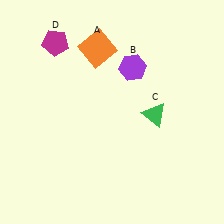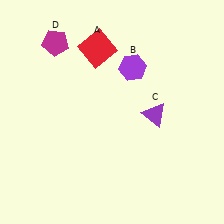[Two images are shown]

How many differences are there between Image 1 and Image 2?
There are 2 differences between the two images.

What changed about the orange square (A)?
In Image 1, A is orange. In Image 2, it changed to red.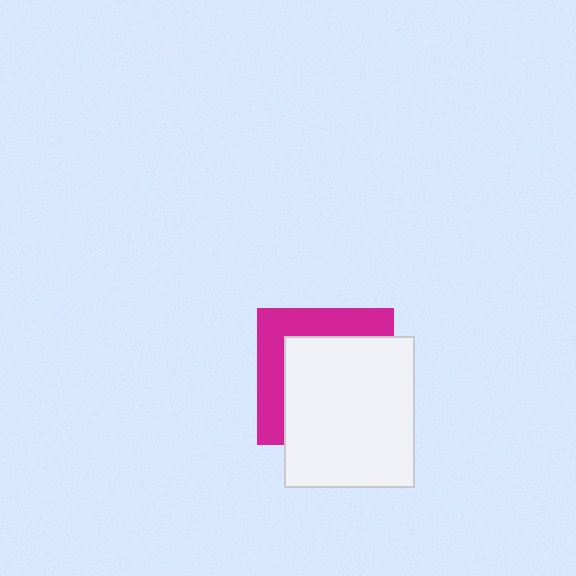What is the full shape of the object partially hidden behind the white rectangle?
The partially hidden object is a magenta square.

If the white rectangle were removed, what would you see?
You would see the complete magenta square.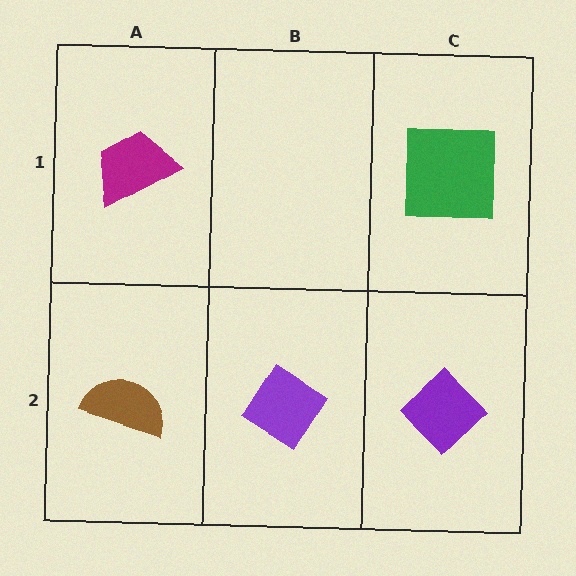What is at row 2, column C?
A purple diamond.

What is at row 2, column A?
A brown semicircle.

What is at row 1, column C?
A green square.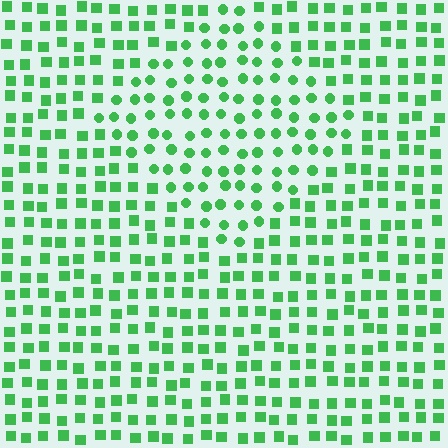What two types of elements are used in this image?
The image uses circles inside the diamond region and squares outside it.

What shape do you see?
I see a diamond.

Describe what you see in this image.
The image is filled with small green elements arranged in a uniform grid. A diamond-shaped region contains circles, while the surrounding area contains squares. The boundary is defined purely by the change in element shape.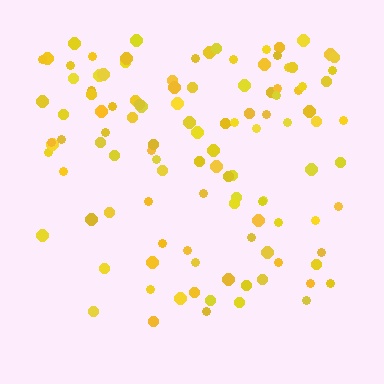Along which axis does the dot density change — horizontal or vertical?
Vertical.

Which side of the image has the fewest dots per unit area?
The bottom.